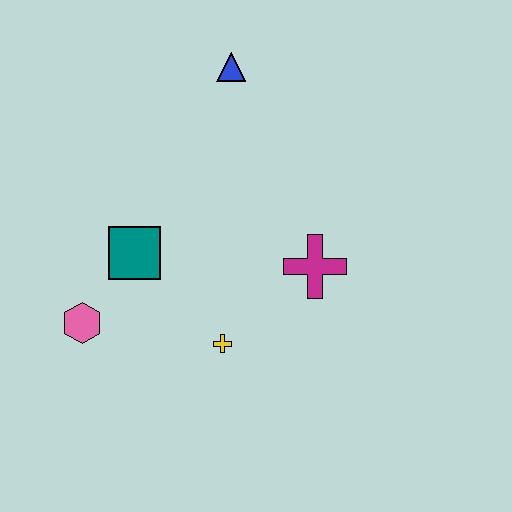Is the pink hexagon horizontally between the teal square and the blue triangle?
No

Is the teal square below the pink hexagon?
No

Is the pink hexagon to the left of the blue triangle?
Yes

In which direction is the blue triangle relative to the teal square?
The blue triangle is above the teal square.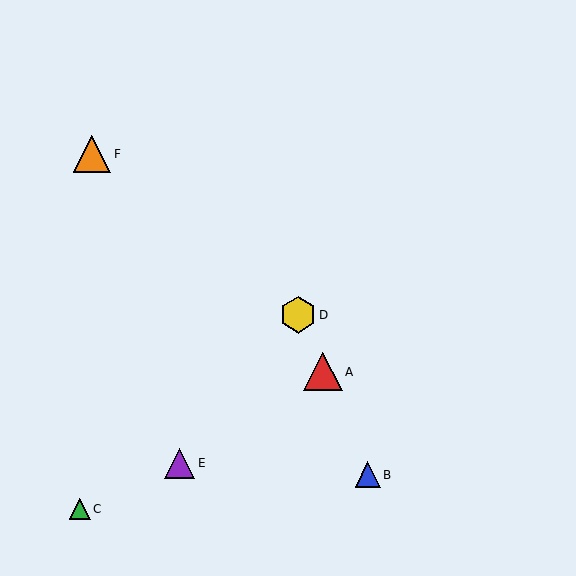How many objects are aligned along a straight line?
3 objects (A, B, D) are aligned along a straight line.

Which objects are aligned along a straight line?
Objects A, B, D are aligned along a straight line.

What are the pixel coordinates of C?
Object C is at (80, 509).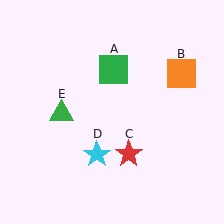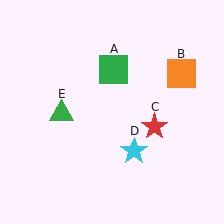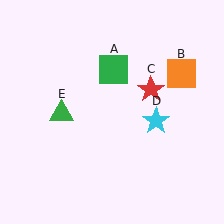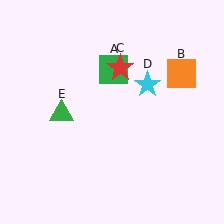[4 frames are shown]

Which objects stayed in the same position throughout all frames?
Green square (object A) and orange square (object B) and green triangle (object E) remained stationary.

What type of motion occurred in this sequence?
The red star (object C), cyan star (object D) rotated counterclockwise around the center of the scene.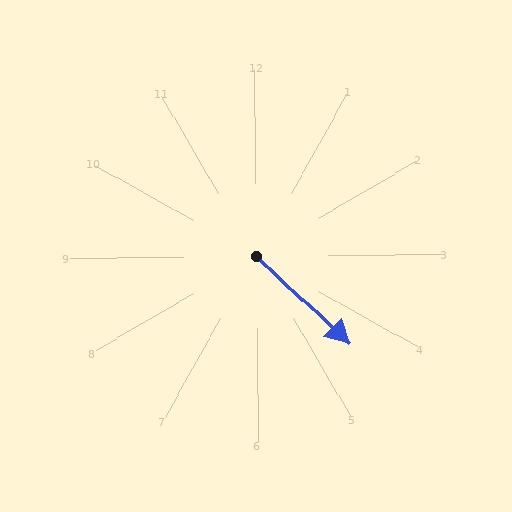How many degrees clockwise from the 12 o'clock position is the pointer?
Approximately 134 degrees.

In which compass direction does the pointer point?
Southeast.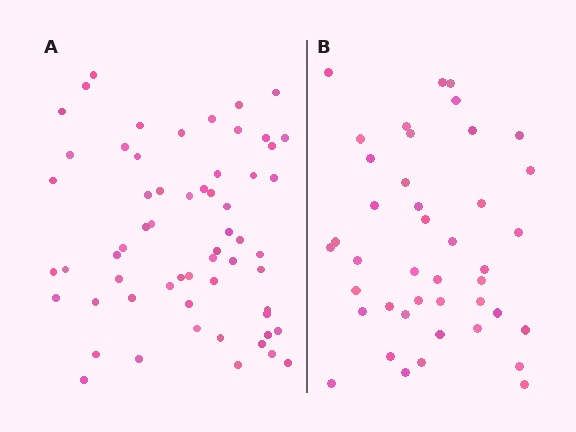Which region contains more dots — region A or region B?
Region A (the left region) has more dots.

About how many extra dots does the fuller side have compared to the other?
Region A has approximately 20 more dots than region B.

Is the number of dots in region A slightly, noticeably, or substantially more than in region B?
Region A has noticeably more, but not dramatically so. The ratio is roughly 1.4 to 1.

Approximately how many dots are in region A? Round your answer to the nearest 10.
About 60 dots.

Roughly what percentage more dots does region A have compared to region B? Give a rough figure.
About 45% more.